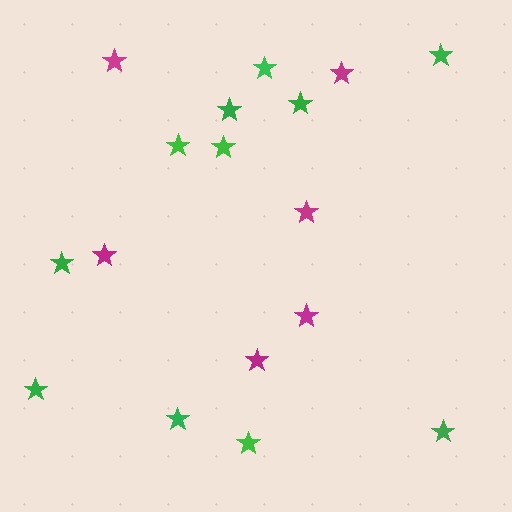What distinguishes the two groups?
There are 2 groups: one group of magenta stars (6) and one group of green stars (11).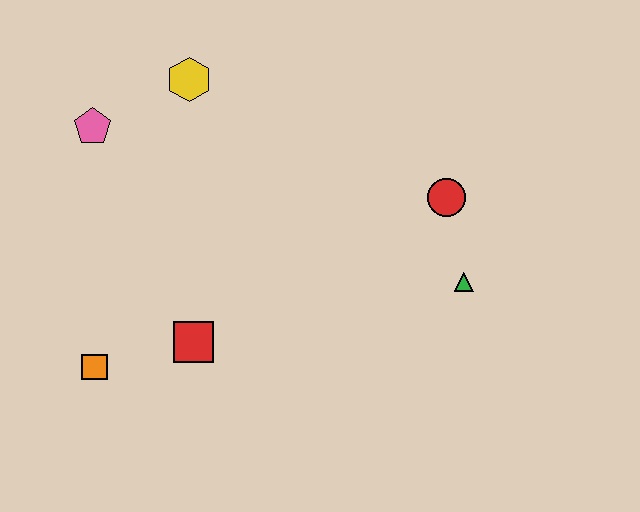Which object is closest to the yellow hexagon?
The pink pentagon is closest to the yellow hexagon.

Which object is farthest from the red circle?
The orange square is farthest from the red circle.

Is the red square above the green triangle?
No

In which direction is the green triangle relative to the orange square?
The green triangle is to the right of the orange square.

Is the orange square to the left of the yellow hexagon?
Yes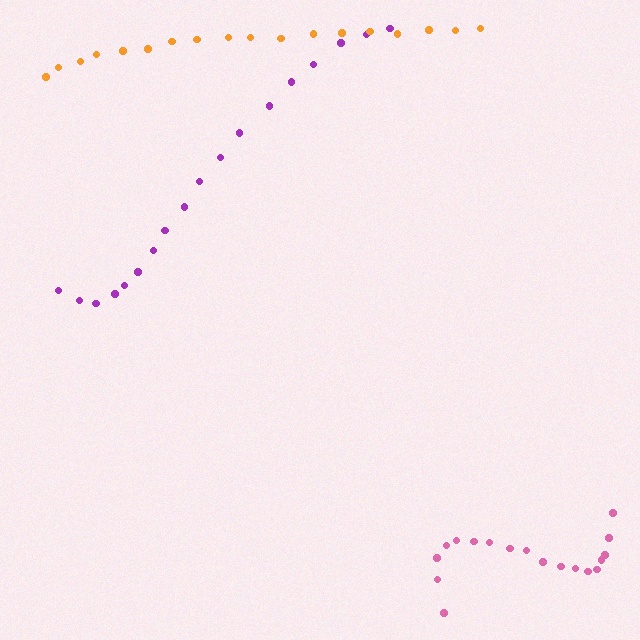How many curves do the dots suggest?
There are 3 distinct paths.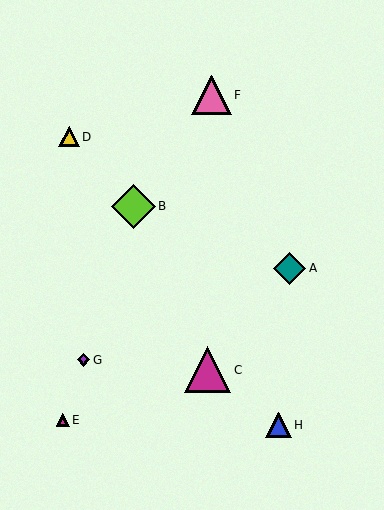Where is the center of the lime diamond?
The center of the lime diamond is at (133, 206).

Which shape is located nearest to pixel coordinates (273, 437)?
The blue triangle (labeled H) at (278, 425) is nearest to that location.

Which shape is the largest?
The magenta triangle (labeled C) is the largest.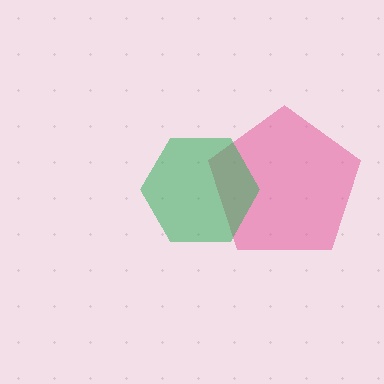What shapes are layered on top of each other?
The layered shapes are: a pink pentagon, a green hexagon.